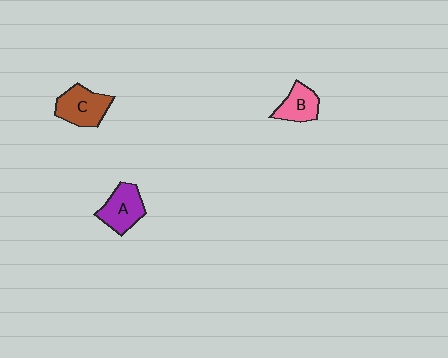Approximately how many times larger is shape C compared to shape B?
Approximately 1.4 times.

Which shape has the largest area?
Shape C (brown).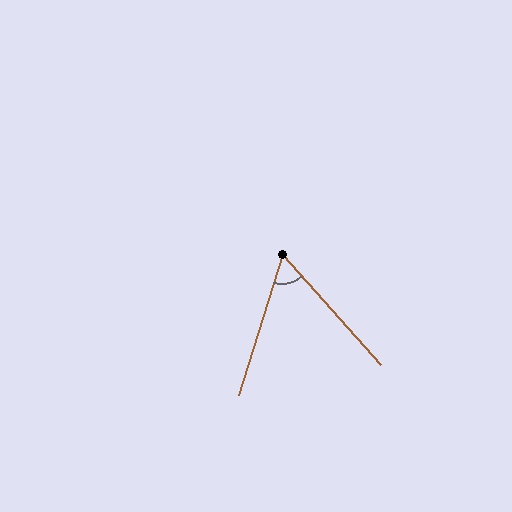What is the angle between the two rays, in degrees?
Approximately 59 degrees.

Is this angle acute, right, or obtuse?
It is acute.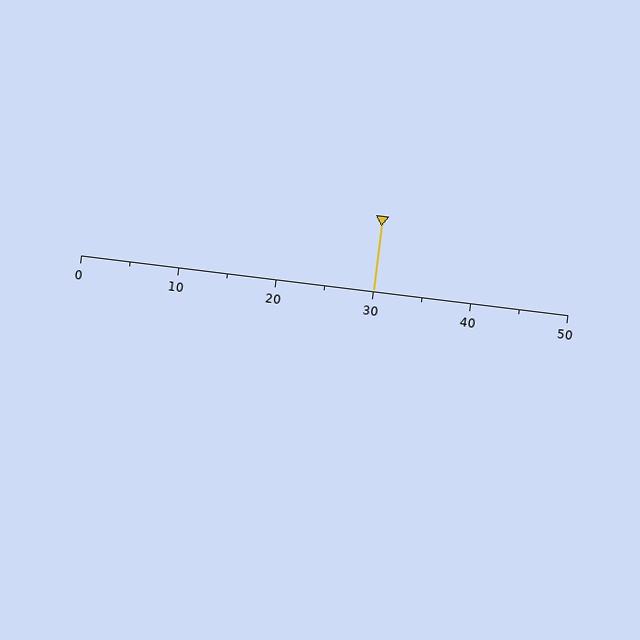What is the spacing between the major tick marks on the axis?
The major ticks are spaced 10 apart.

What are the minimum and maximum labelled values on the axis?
The axis runs from 0 to 50.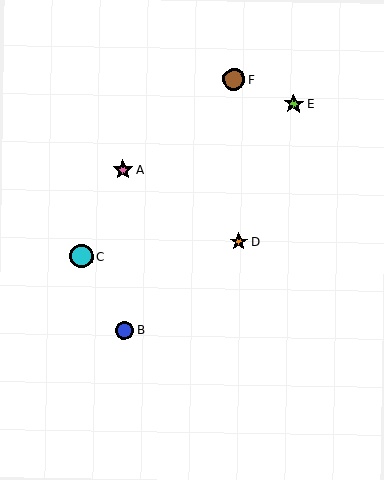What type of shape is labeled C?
Shape C is a cyan circle.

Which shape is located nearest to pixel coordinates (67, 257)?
The cyan circle (labeled C) at (81, 256) is nearest to that location.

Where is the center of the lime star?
The center of the lime star is at (294, 104).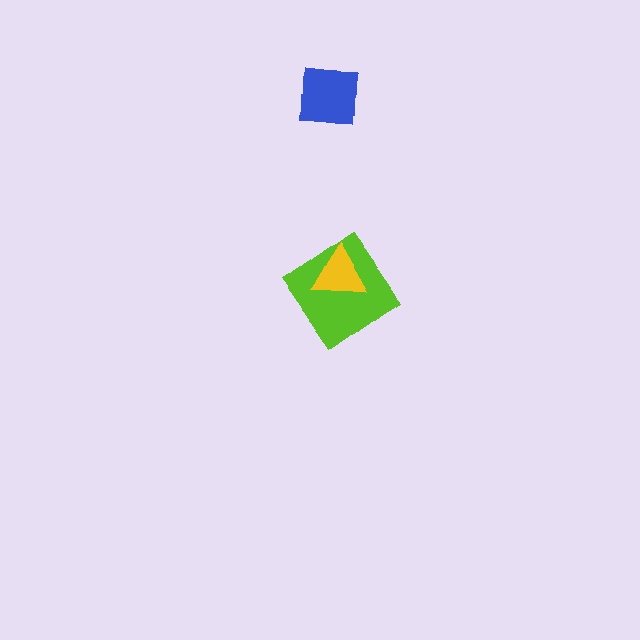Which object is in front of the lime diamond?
The yellow triangle is in front of the lime diamond.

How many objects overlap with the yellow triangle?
1 object overlaps with the yellow triangle.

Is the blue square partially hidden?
No, no other shape covers it.